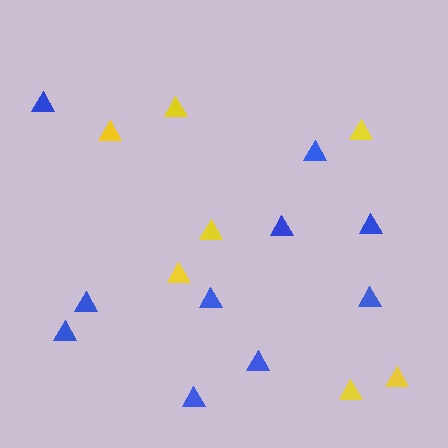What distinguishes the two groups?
There are 2 groups: one group of yellow triangles (7) and one group of blue triangles (10).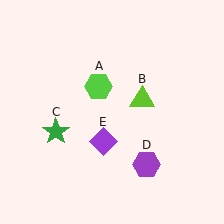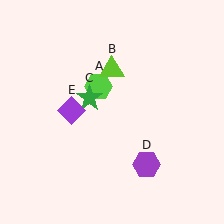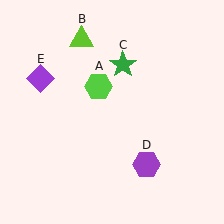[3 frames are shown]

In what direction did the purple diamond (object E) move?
The purple diamond (object E) moved up and to the left.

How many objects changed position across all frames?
3 objects changed position: lime triangle (object B), green star (object C), purple diamond (object E).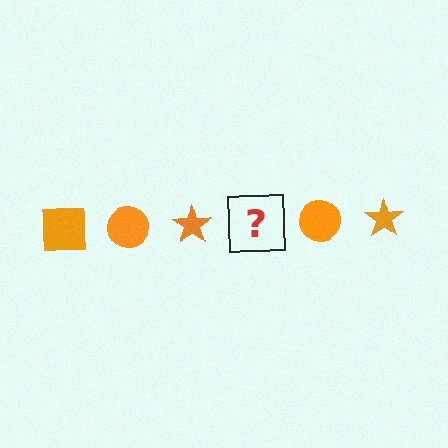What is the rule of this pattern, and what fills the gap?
The rule is that the pattern cycles through square, circle, star shapes in orange. The gap should be filled with an orange square.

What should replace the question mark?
The question mark should be replaced with an orange square.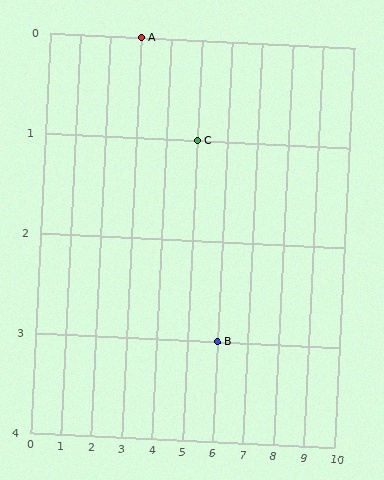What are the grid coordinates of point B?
Point B is at grid coordinates (6, 3).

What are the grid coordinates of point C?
Point C is at grid coordinates (5, 1).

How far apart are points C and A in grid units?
Points C and A are 2 columns and 1 row apart (about 2.2 grid units diagonally).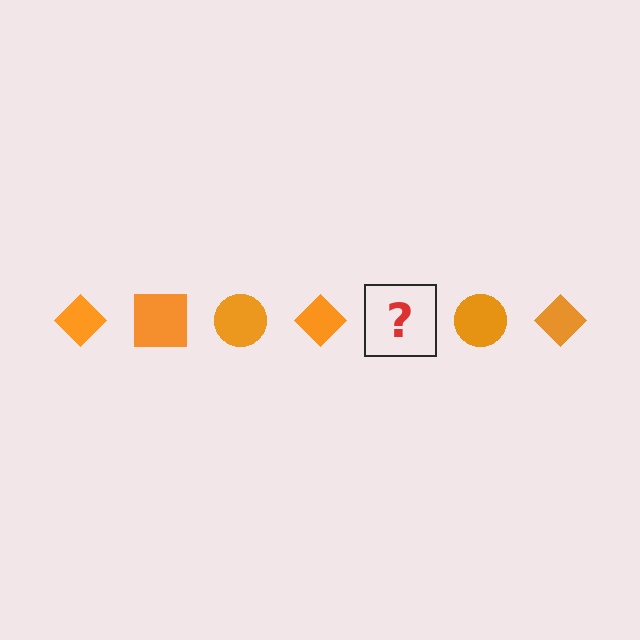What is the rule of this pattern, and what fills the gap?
The rule is that the pattern cycles through diamond, square, circle shapes in orange. The gap should be filled with an orange square.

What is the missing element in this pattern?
The missing element is an orange square.